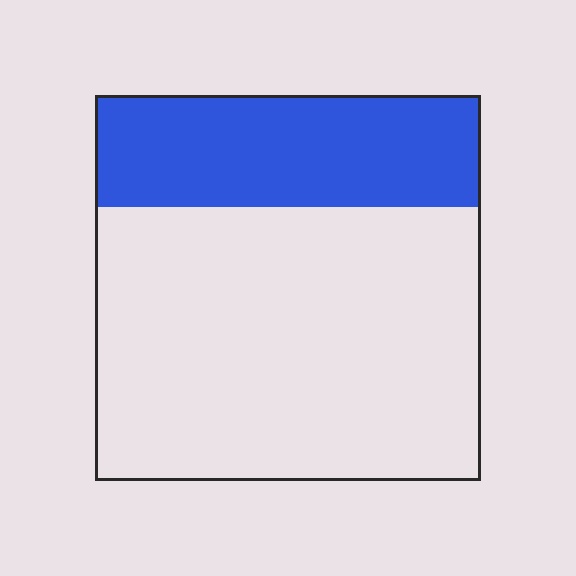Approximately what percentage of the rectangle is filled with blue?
Approximately 30%.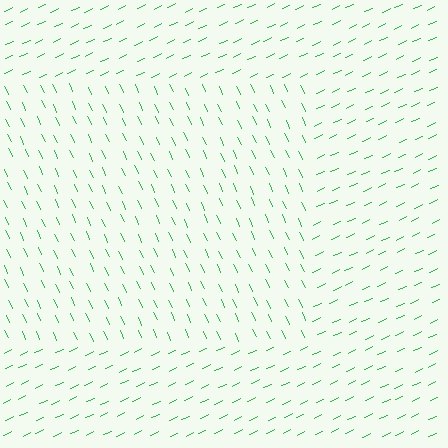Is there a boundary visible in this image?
Yes, there is a texture boundary formed by a change in line orientation.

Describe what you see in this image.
The image is filled with small green line segments. A rectangle region in the image has lines oriented differently from the surrounding lines, creating a visible texture boundary.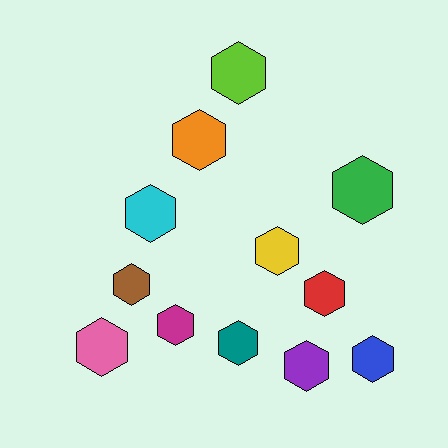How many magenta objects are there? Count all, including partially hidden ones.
There is 1 magenta object.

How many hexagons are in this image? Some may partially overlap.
There are 12 hexagons.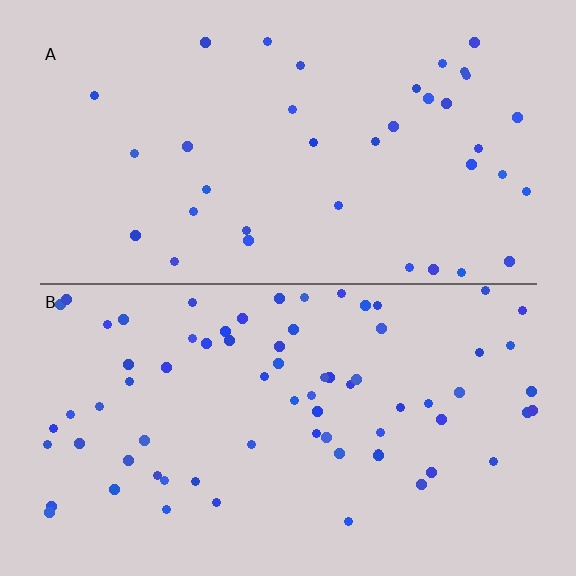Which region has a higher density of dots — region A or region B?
B (the bottom).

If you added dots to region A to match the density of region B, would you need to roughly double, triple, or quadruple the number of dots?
Approximately double.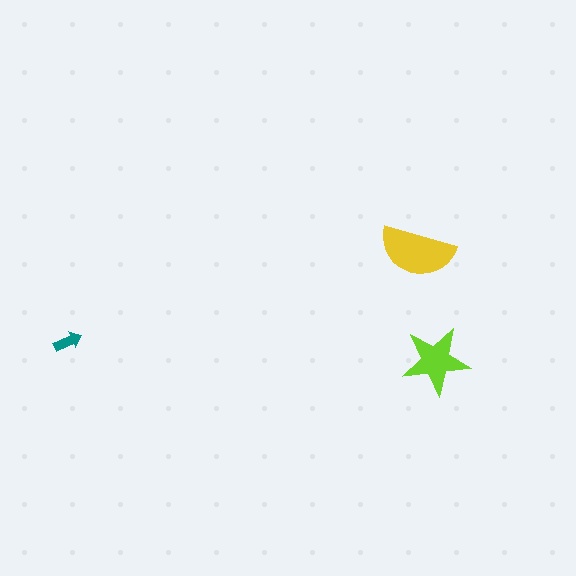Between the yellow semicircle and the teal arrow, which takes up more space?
The yellow semicircle.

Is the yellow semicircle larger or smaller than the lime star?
Larger.